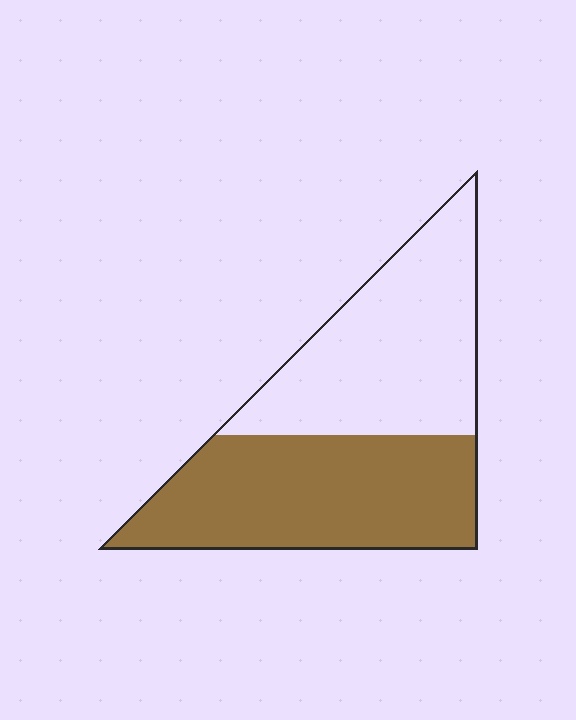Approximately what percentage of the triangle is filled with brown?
Approximately 50%.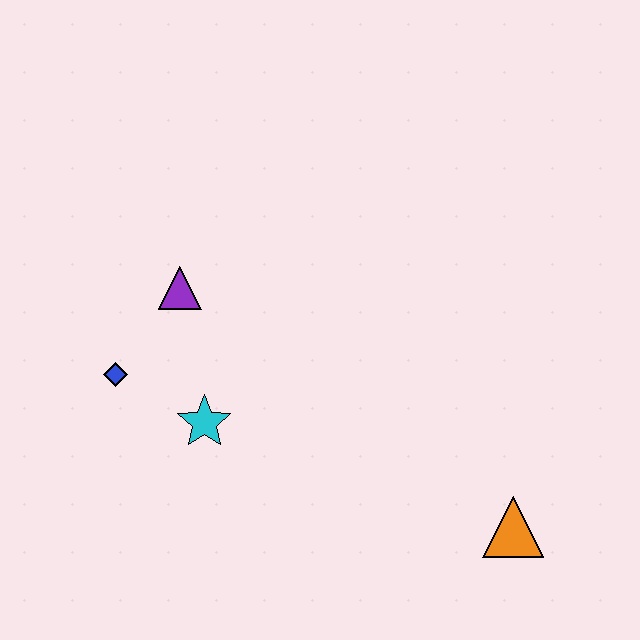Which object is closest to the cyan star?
The blue diamond is closest to the cyan star.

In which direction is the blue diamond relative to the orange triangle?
The blue diamond is to the left of the orange triangle.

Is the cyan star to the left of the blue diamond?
No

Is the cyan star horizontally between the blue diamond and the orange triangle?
Yes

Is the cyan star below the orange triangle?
No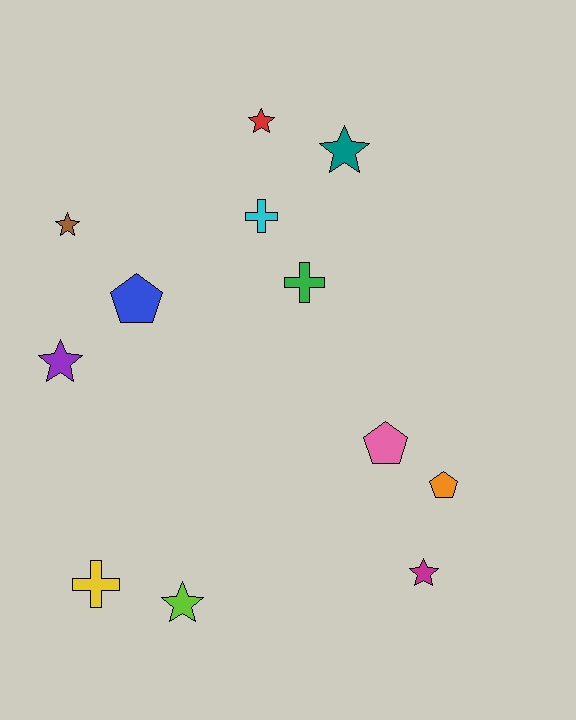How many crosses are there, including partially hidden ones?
There are 3 crosses.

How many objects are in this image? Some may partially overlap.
There are 12 objects.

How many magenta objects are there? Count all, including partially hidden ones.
There is 1 magenta object.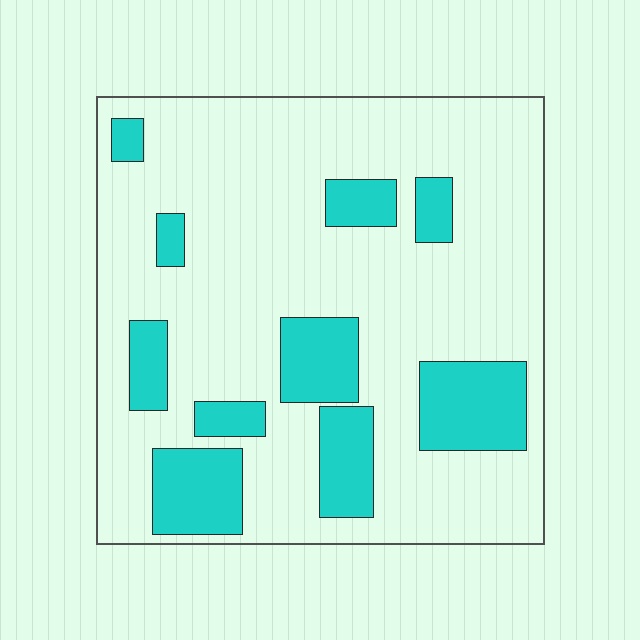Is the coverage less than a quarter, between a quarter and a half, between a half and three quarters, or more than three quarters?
Less than a quarter.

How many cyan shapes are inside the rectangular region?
10.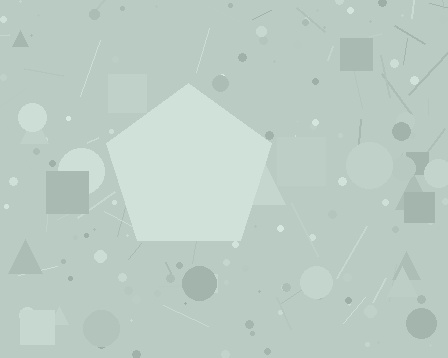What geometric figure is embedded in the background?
A pentagon is embedded in the background.